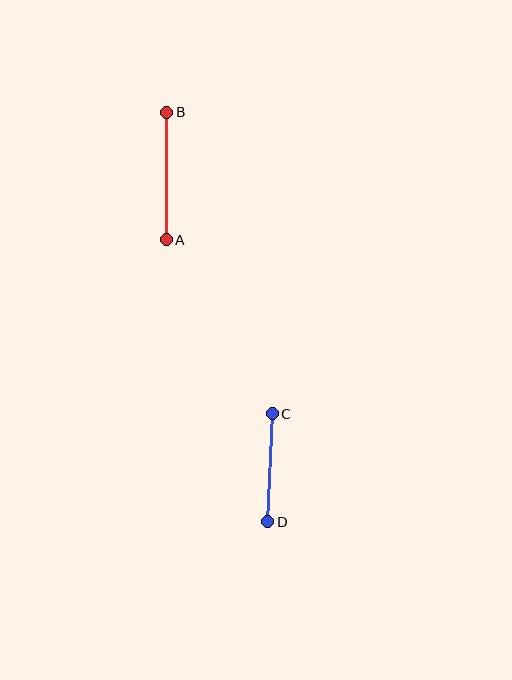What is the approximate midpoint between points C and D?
The midpoint is at approximately (270, 468) pixels.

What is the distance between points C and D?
The distance is approximately 108 pixels.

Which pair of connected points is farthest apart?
Points A and B are farthest apart.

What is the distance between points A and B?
The distance is approximately 128 pixels.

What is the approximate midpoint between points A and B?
The midpoint is at approximately (167, 176) pixels.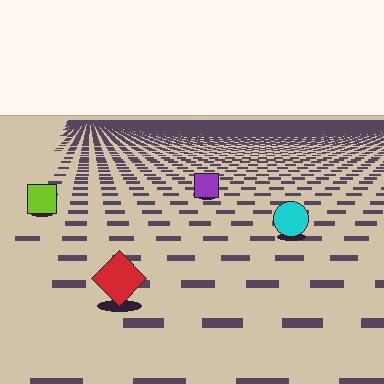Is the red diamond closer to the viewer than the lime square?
Yes. The red diamond is closer — you can tell from the texture gradient: the ground texture is coarser near it.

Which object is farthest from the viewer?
The purple square is farthest from the viewer. It appears smaller and the ground texture around it is denser.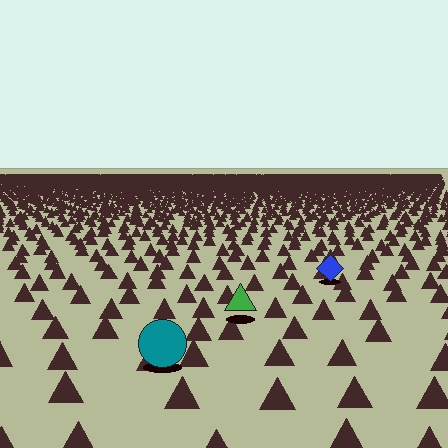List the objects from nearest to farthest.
From nearest to farthest: the teal circle, the green triangle, the blue diamond.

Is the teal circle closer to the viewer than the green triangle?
Yes. The teal circle is closer — you can tell from the texture gradient: the ground texture is coarser near it.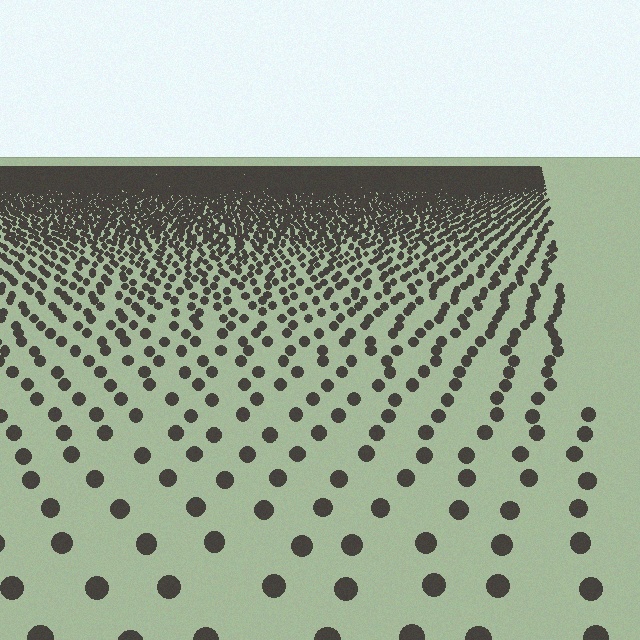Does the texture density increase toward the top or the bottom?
Density increases toward the top.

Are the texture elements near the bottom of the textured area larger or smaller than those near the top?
Larger. Near the bottom, elements are closer to the viewer and appear at a bigger on-screen size.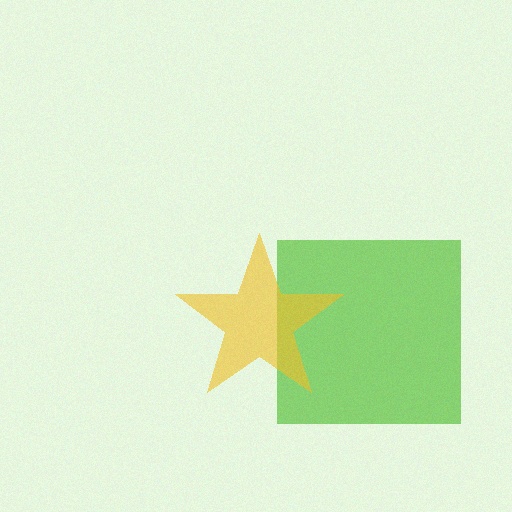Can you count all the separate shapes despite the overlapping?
Yes, there are 2 separate shapes.